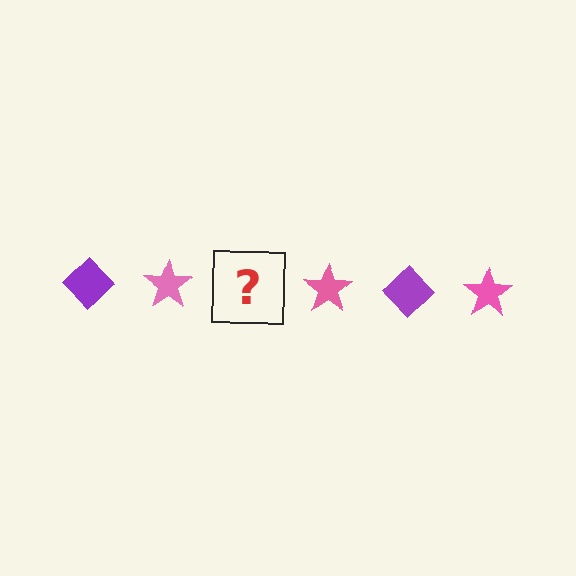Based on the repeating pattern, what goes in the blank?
The blank should be a purple diamond.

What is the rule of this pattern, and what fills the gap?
The rule is that the pattern alternates between purple diamond and pink star. The gap should be filled with a purple diamond.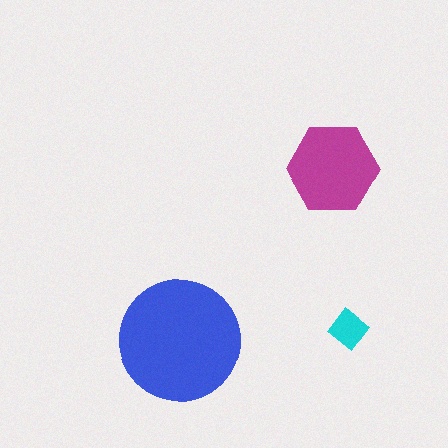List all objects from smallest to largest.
The cyan diamond, the magenta hexagon, the blue circle.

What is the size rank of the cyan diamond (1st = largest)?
3rd.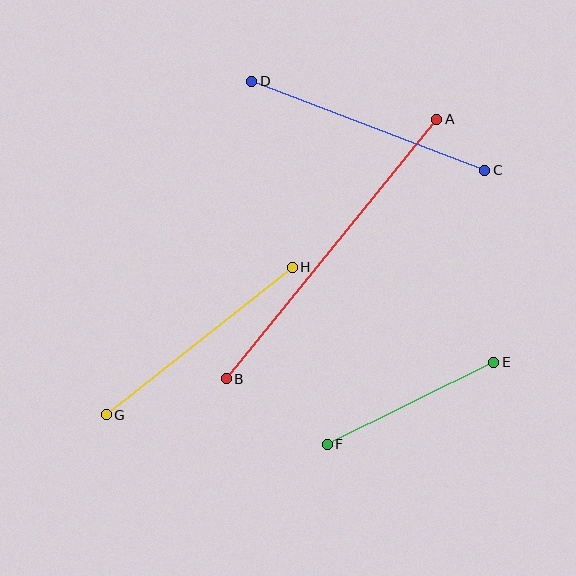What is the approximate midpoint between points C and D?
The midpoint is at approximately (368, 126) pixels.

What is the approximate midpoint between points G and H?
The midpoint is at approximately (199, 341) pixels.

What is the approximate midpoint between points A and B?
The midpoint is at approximately (331, 249) pixels.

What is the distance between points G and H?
The distance is approximately 237 pixels.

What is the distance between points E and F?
The distance is approximately 186 pixels.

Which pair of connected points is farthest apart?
Points A and B are farthest apart.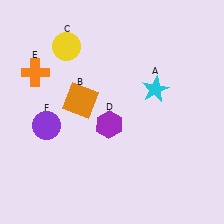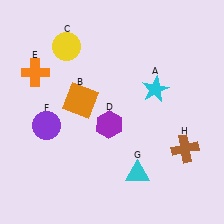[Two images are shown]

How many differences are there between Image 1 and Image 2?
There are 2 differences between the two images.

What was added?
A cyan triangle (G), a brown cross (H) were added in Image 2.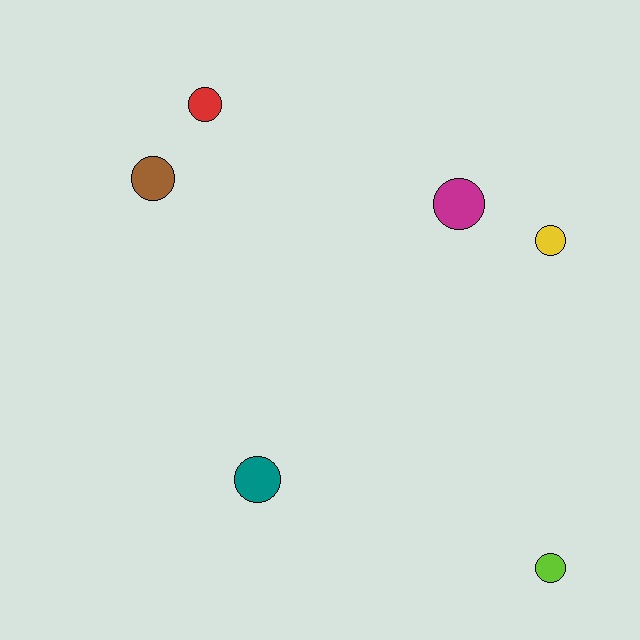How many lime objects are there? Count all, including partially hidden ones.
There is 1 lime object.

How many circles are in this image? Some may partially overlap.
There are 6 circles.